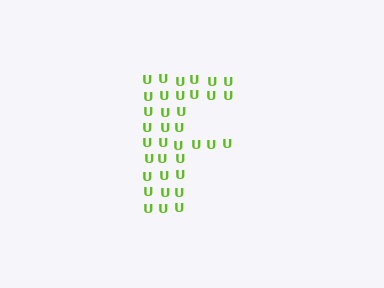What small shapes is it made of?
It is made of small letter U's.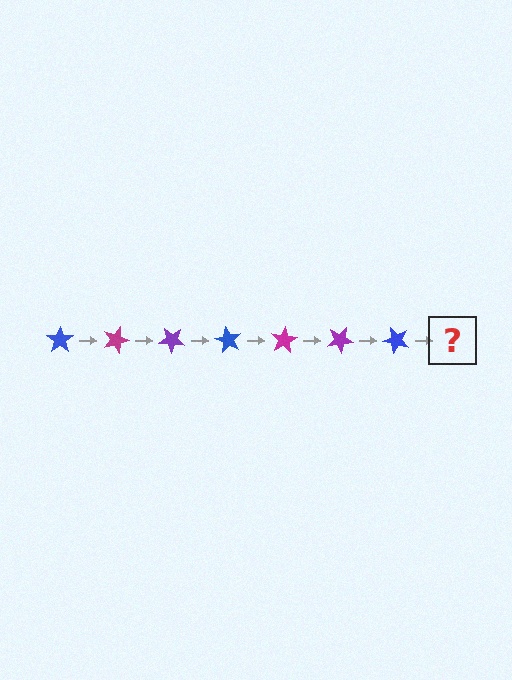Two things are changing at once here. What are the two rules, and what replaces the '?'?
The two rules are that it rotates 20 degrees each step and the color cycles through blue, magenta, and purple. The '?' should be a magenta star, rotated 140 degrees from the start.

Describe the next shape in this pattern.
It should be a magenta star, rotated 140 degrees from the start.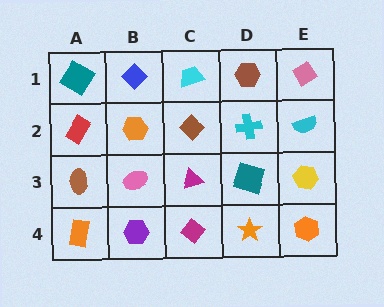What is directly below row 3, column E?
An orange hexagon.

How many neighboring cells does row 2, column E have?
3.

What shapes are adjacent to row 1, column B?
An orange hexagon (row 2, column B), a teal diamond (row 1, column A), a cyan trapezoid (row 1, column C).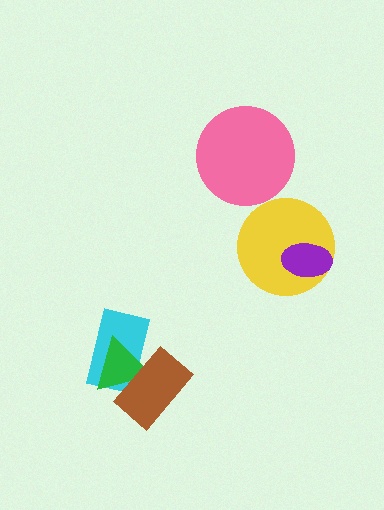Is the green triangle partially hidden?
Yes, it is partially covered by another shape.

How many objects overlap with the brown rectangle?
2 objects overlap with the brown rectangle.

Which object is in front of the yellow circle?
The purple ellipse is in front of the yellow circle.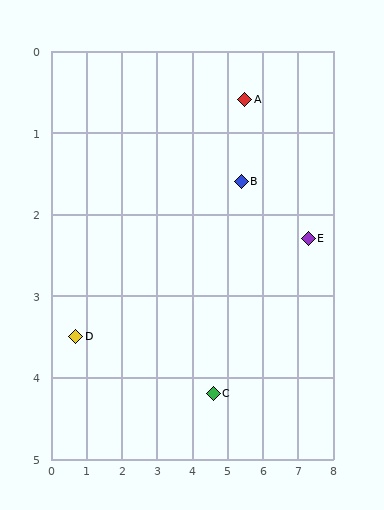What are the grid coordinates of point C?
Point C is at approximately (4.6, 4.2).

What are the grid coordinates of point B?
Point B is at approximately (5.4, 1.6).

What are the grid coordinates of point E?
Point E is at approximately (7.3, 2.3).